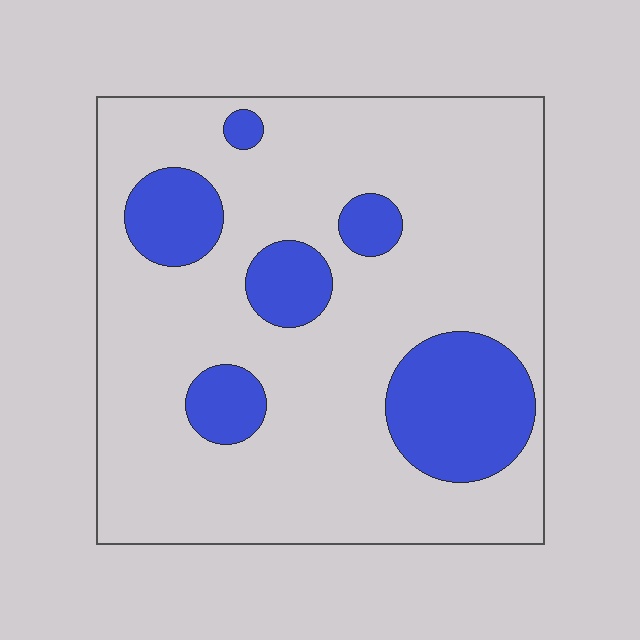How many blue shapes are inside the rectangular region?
6.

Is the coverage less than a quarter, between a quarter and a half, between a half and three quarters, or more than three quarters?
Less than a quarter.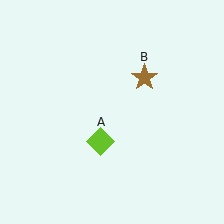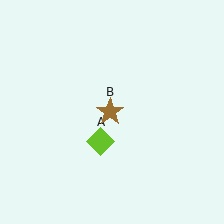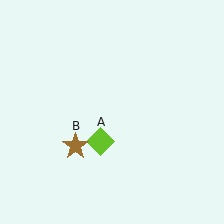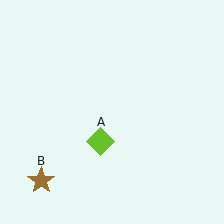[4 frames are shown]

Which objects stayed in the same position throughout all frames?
Lime diamond (object A) remained stationary.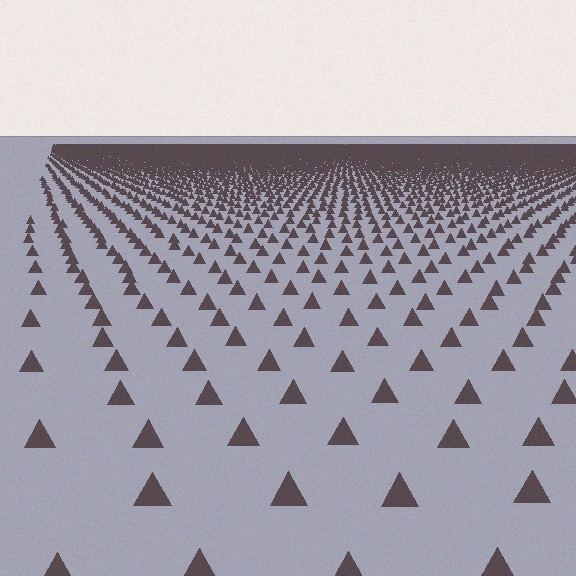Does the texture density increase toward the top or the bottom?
Density increases toward the top.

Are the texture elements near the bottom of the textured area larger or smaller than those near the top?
Larger. Near the bottom, elements are closer to the viewer and appear at a bigger on-screen size.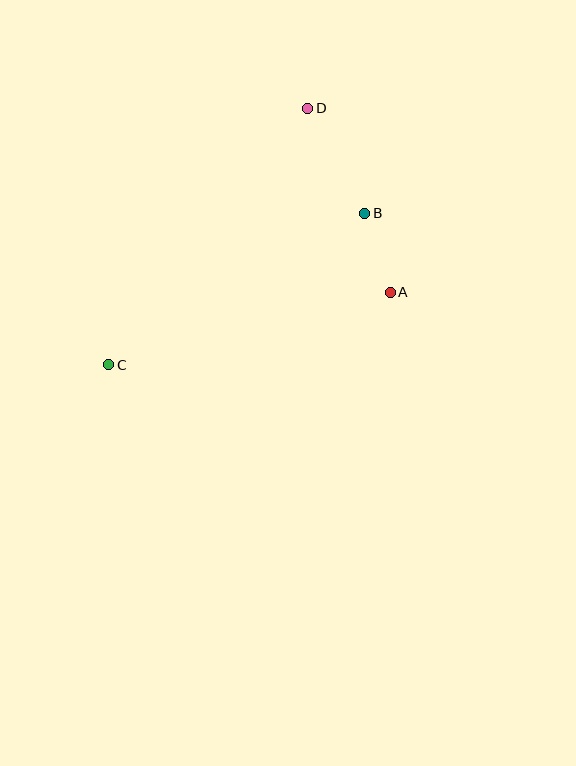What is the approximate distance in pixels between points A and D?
The distance between A and D is approximately 202 pixels.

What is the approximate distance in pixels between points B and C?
The distance between B and C is approximately 298 pixels.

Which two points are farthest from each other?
Points C and D are farthest from each other.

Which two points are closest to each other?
Points A and B are closest to each other.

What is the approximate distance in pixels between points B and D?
The distance between B and D is approximately 119 pixels.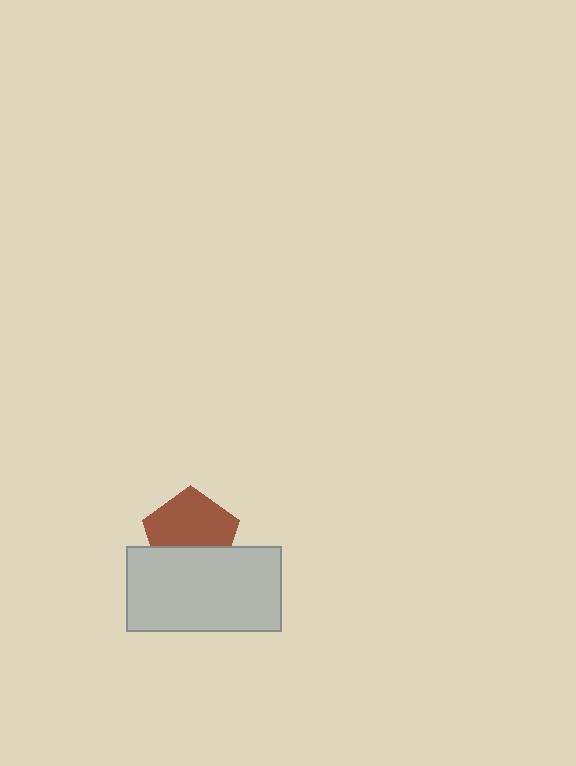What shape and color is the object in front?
The object in front is a light gray rectangle.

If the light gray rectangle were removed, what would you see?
You would see the complete brown pentagon.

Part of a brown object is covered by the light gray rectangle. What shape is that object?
It is a pentagon.